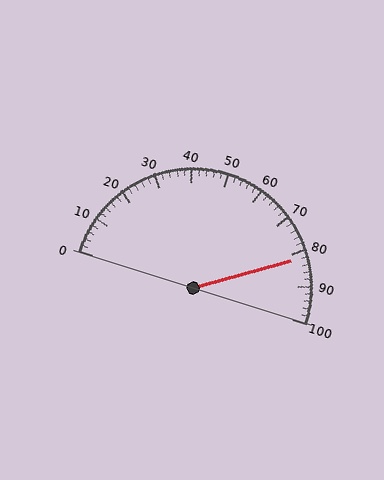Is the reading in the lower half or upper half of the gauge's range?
The reading is in the upper half of the range (0 to 100).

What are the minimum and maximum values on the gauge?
The gauge ranges from 0 to 100.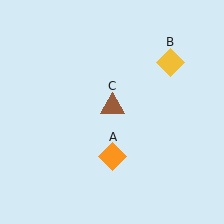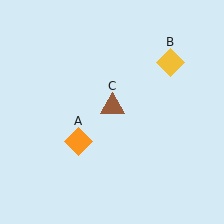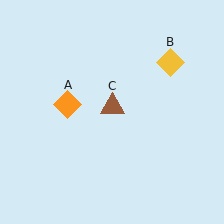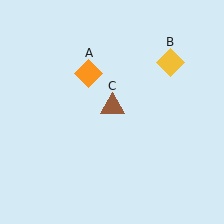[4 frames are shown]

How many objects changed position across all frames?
1 object changed position: orange diamond (object A).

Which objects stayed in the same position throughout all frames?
Yellow diamond (object B) and brown triangle (object C) remained stationary.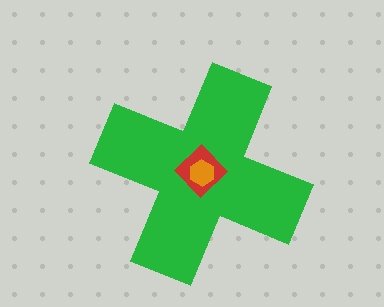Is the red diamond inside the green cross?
Yes.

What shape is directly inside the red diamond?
The orange hexagon.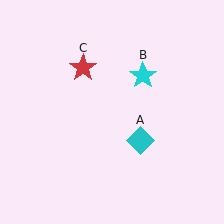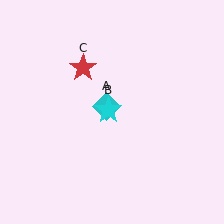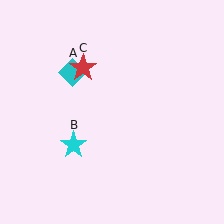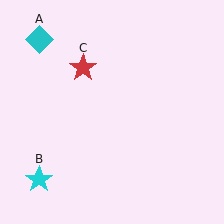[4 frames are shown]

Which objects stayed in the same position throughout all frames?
Red star (object C) remained stationary.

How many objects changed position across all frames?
2 objects changed position: cyan diamond (object A), cyan star (object B).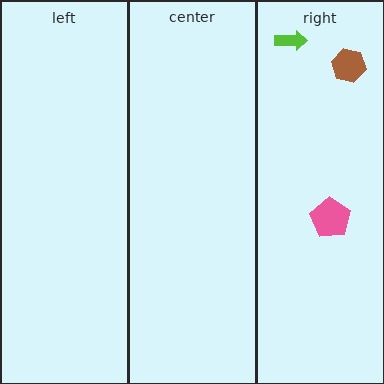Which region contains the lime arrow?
The right region.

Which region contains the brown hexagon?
The right region.